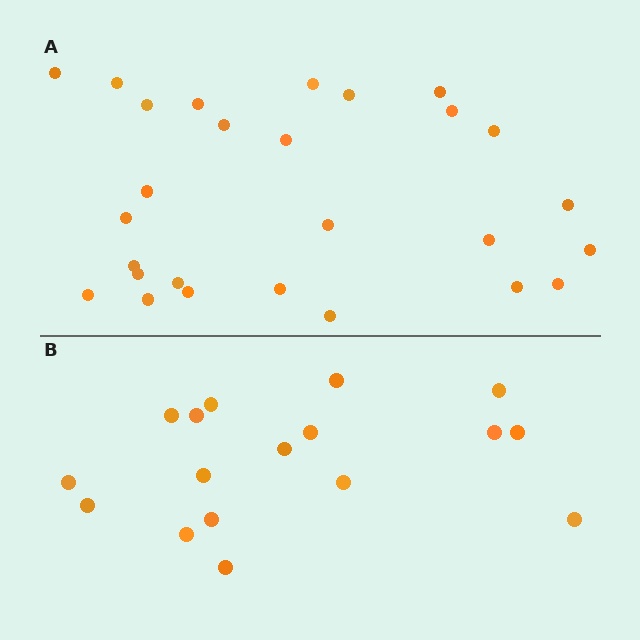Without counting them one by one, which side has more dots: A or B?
Region A (the top region) has more dots.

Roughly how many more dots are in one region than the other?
Region A has roughly 10 or so more dots than region B.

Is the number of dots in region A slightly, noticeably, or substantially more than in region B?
Region A has substantially more. The ratio is roughly 1.6 to 1.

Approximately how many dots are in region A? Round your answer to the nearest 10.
About 30 dots. (The exact count is 27, which rounds to 30.)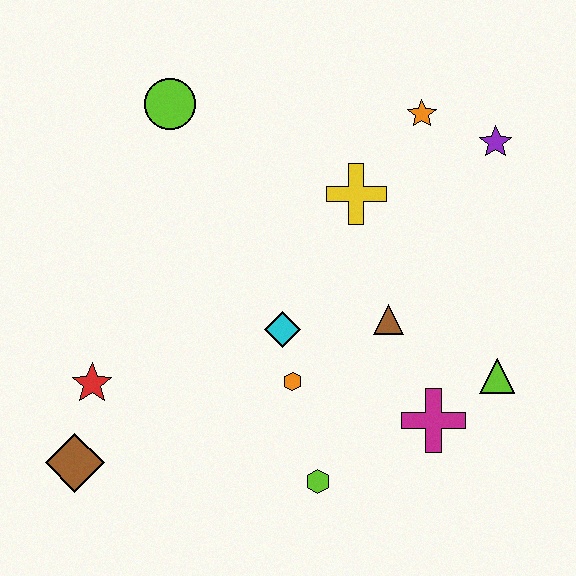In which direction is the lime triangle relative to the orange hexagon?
The lime triangle is to the right of the orange hexagon.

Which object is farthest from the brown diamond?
The purple star is farthest from the brown diamond.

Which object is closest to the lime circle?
The yellow cross is closest to the lime circle.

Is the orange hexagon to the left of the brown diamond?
No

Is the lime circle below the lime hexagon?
No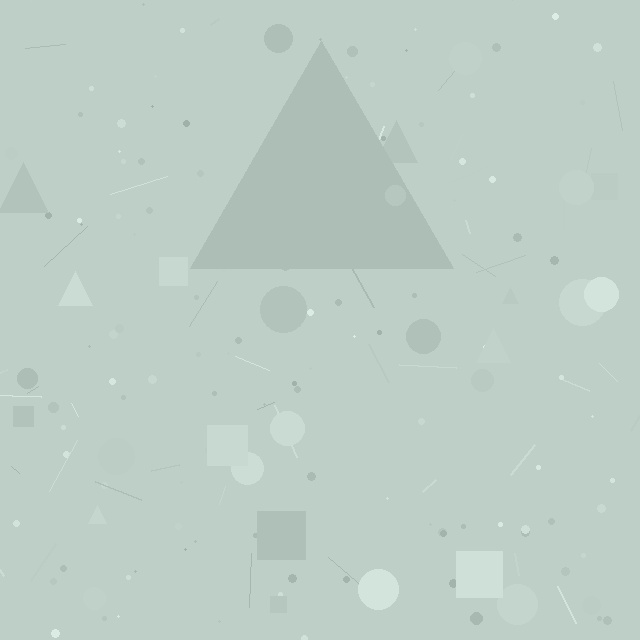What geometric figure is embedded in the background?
A triangle is embedded in the background.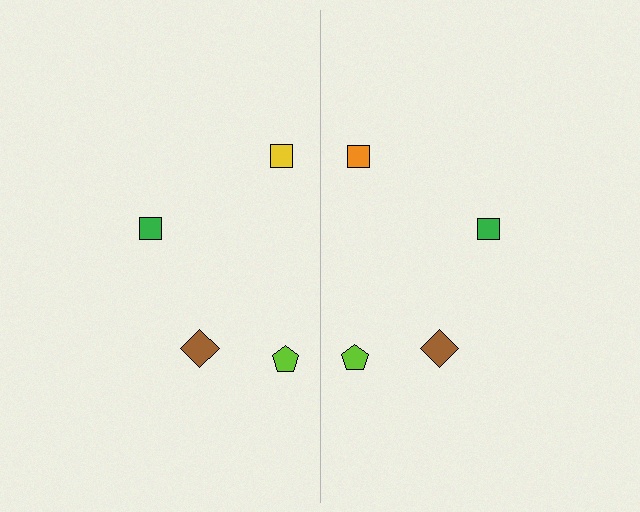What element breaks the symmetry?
The orange square on the right side breaks the symmetry — its mirror counterpart is yellow.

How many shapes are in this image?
There are 8 shapes in this image.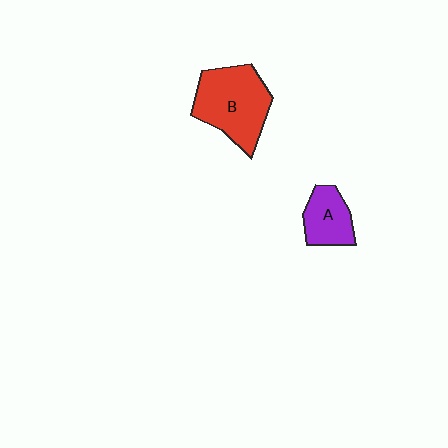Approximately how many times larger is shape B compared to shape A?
Approximately 1.9 times.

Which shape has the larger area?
Shape B (red).